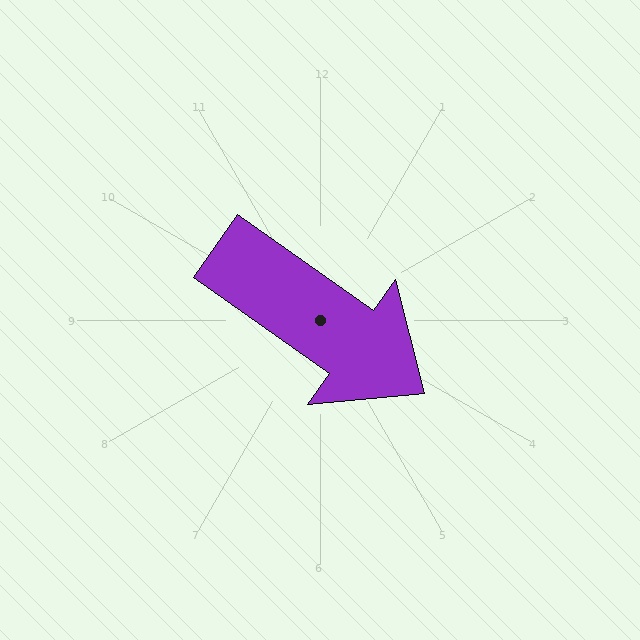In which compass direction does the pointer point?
Southeast.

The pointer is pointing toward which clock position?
Roughly 4 o'clock.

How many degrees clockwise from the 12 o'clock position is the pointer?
Approximately 125 degrees.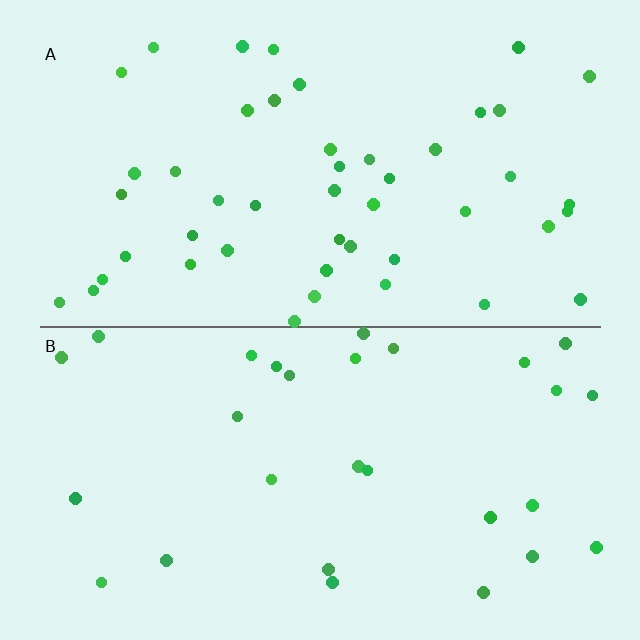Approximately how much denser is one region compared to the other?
Approximately 1.6× — region A over region B.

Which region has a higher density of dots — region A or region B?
A (the top).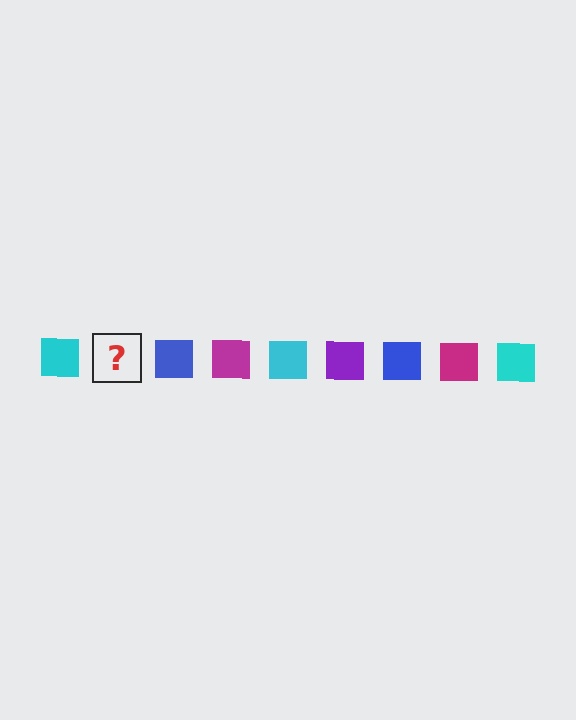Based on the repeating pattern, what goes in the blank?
The blank should be a purple square.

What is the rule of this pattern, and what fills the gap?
The rule is that the pattern cycles through cyan, purple, blue, magenta squares. The gap should be filled with a purple square.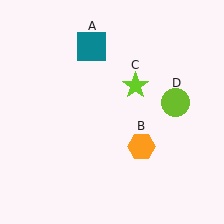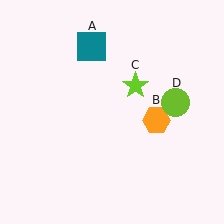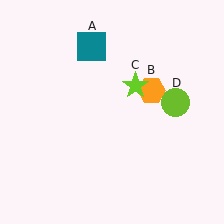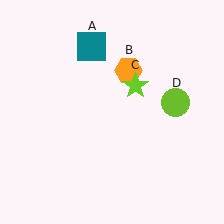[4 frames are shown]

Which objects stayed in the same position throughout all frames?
Teal square (object A) and lime star (object C) and lime circle (object D) remained stationary.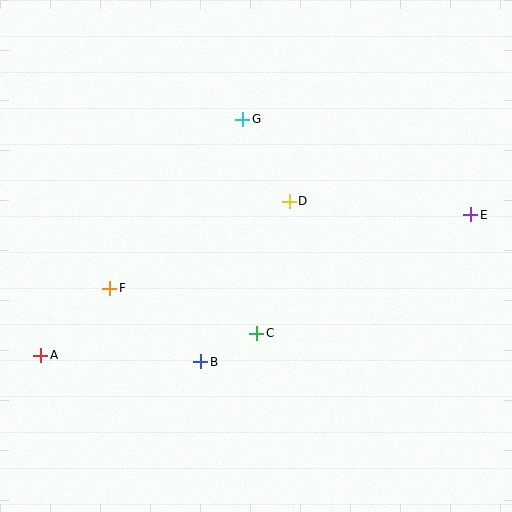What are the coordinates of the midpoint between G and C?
The midpoint between G and C is at (250, 226).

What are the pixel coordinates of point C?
Point C is at (257, 333).